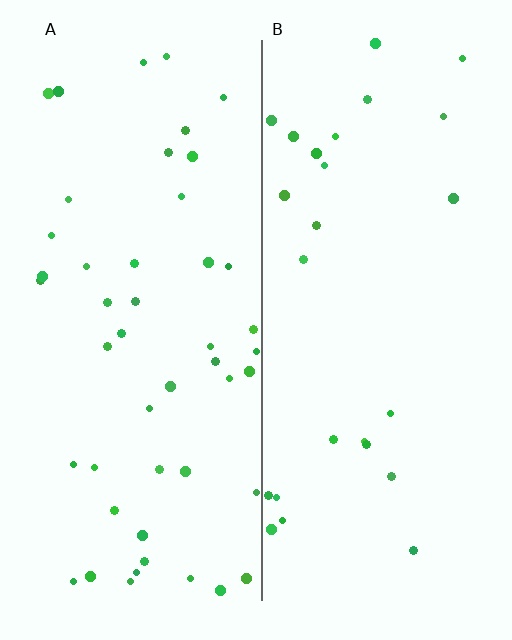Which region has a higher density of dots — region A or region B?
A (the left).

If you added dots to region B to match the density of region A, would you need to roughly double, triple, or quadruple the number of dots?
Approximately double.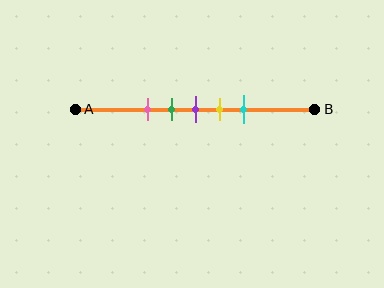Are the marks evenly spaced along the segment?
Yes, the marks are approximately evenly spaced.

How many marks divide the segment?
There are 5 marks dividing the segment.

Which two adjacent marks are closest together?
The green and purple marks are the closest adjacent pair.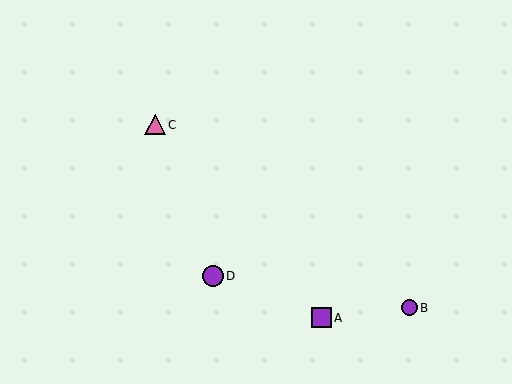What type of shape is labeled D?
Shape D is a purple circle.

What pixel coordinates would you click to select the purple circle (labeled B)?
Click at (409, 308) to select the purple circle B.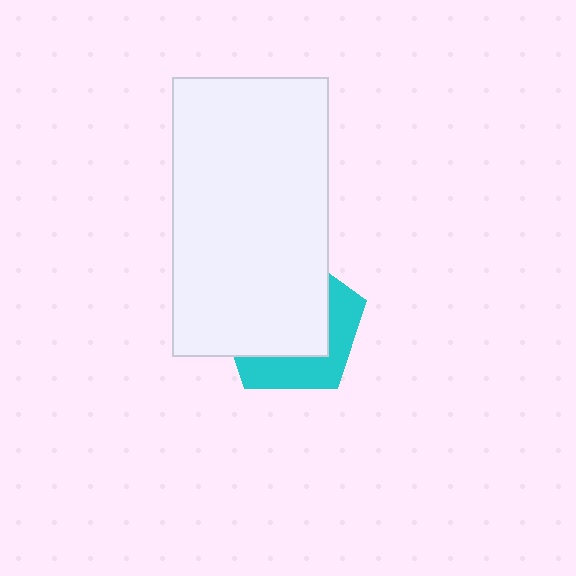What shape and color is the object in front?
The object in front is a white rectangle.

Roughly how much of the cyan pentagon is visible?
A small part of it is visible (roughly 36%).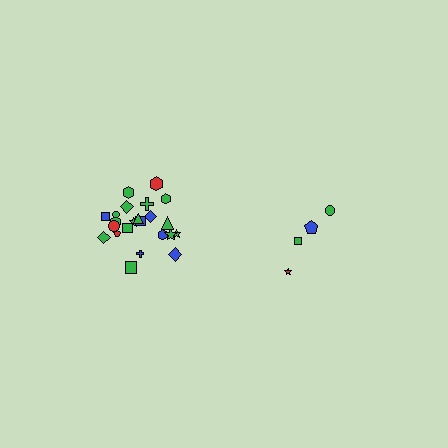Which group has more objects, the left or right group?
The left group.